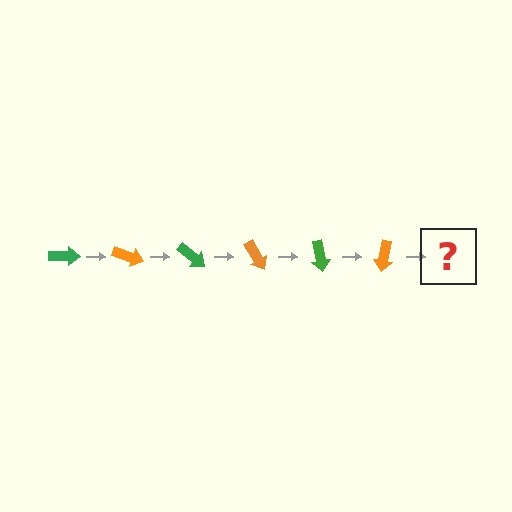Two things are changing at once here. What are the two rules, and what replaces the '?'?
The two rules are that it rotates 20 degrees each step and the color cycles through green and orange. The '?' should be a green arrow, rotated 120 degrees from the start.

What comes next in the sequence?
The next element should be a green arrow, rotated 120 degrees from the start.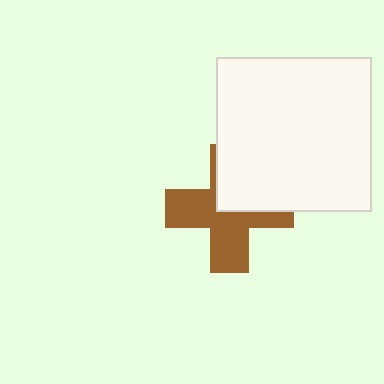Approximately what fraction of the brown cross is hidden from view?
Roughly 38% of the brown cross is hidden behind the white square.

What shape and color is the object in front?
The object in front is a white square.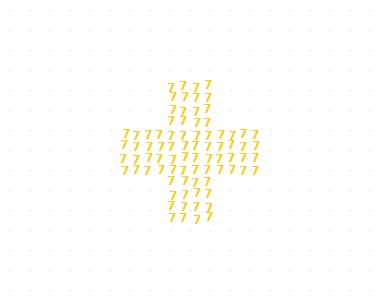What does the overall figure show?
The overall figure shows a cross.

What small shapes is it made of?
It is made of small digit 7's.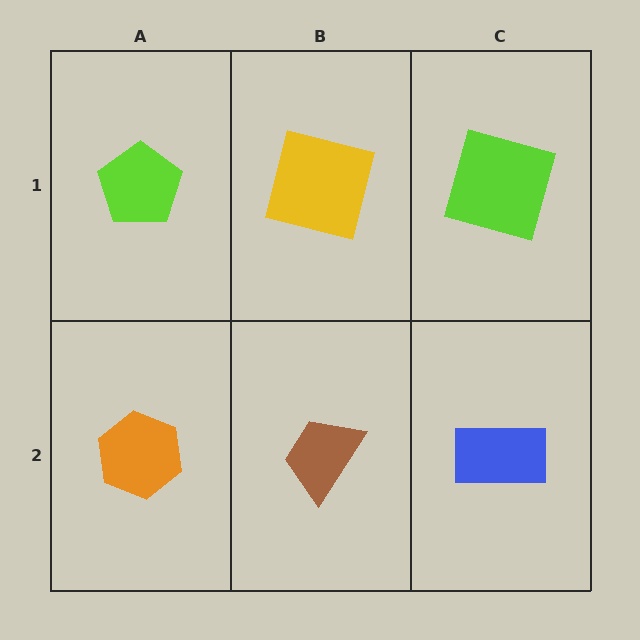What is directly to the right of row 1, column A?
A yellow square.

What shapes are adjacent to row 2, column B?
A yellow square (row 1, column B), an orange hexagon (row 2, column A), a blue rectangle (row 2, column C).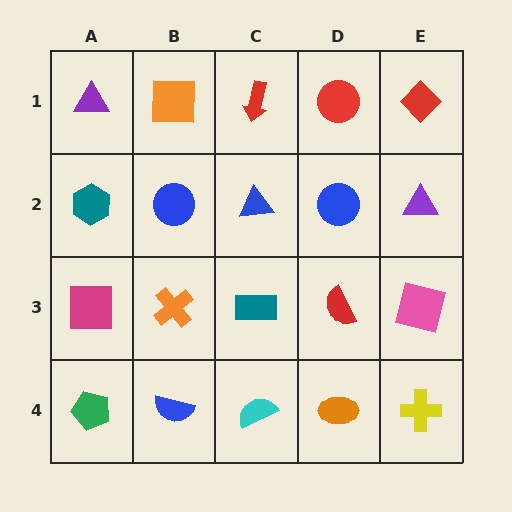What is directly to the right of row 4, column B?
A cyan semicircle.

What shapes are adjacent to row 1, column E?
A purple triangle (row 2, column E), a red circle (row 1, column D).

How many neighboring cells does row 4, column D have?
3.